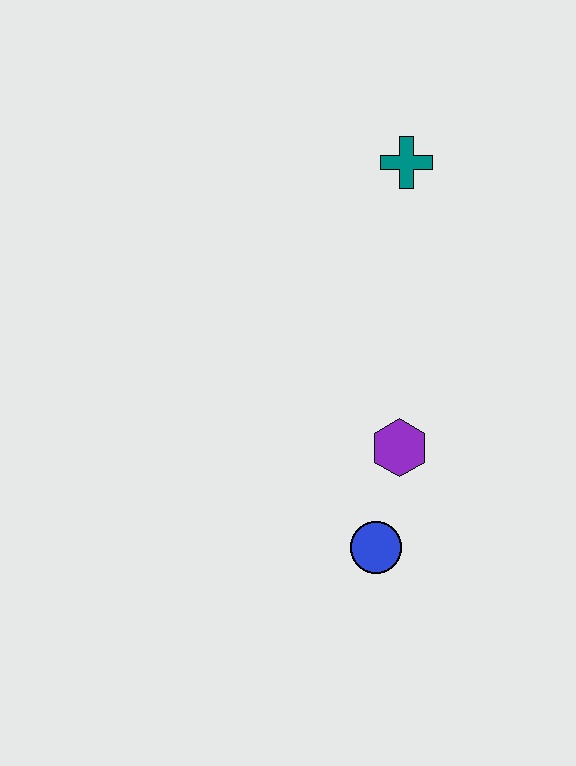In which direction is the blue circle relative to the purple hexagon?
The blue circle is below the purple hexagon.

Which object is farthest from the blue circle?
The teal cross is farthest from the blue circle.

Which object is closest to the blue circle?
The purple hexagon is closest to the blue circle.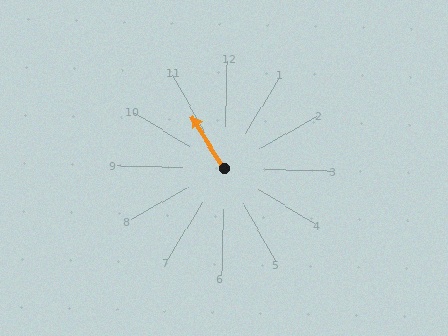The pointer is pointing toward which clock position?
Roughly 11 o'clock.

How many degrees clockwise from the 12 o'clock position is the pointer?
Approximately 327 degrees.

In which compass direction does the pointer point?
Northwest.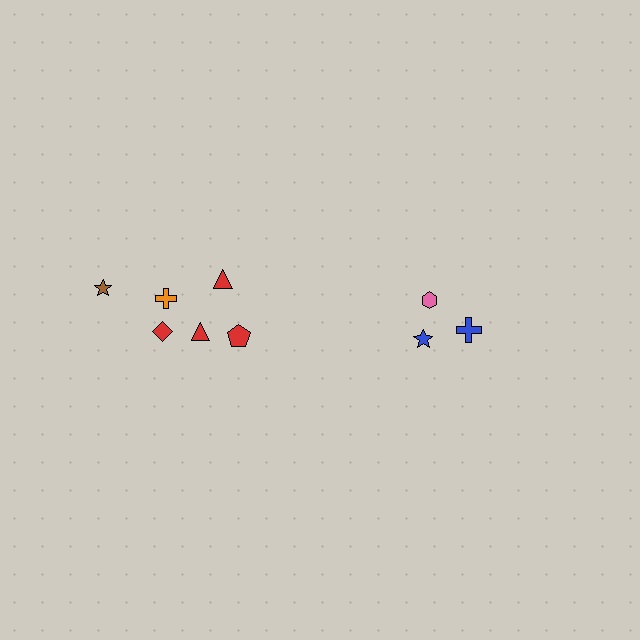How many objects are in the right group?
There are 3 objects.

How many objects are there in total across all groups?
There are 9 objects.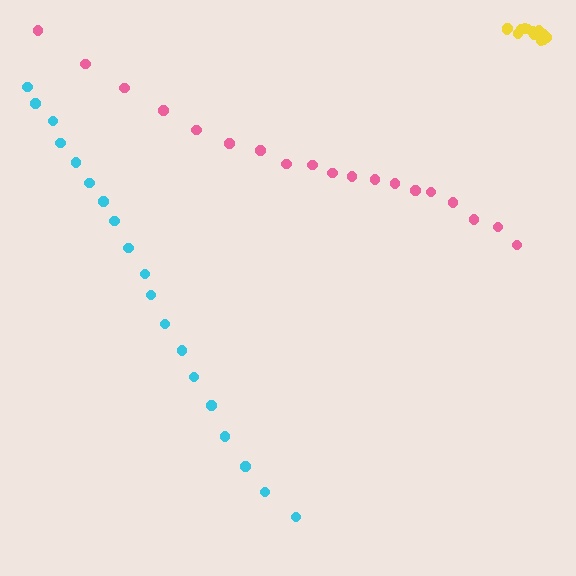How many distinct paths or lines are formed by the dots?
There are 3 distinct paths.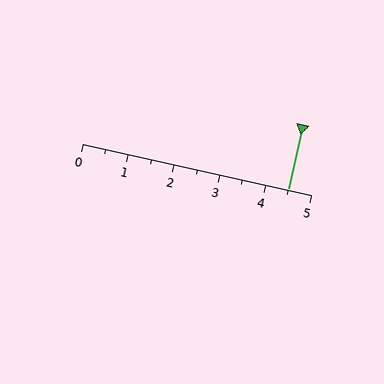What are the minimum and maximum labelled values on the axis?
The axis runs from 0 to 5.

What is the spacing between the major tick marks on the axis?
The major ticks are spaced 1 apart.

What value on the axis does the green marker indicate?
The marker indicates approximately 4.5.